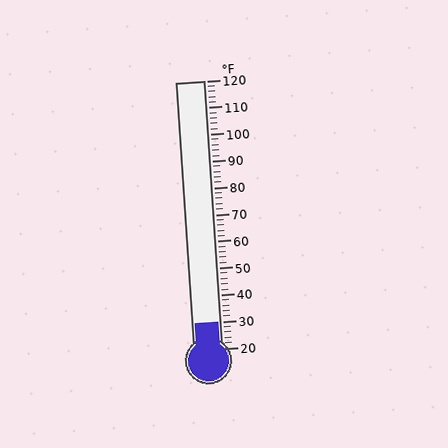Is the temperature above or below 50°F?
The temperature is below 50°F.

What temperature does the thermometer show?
The thermometer shows approximately 30°F.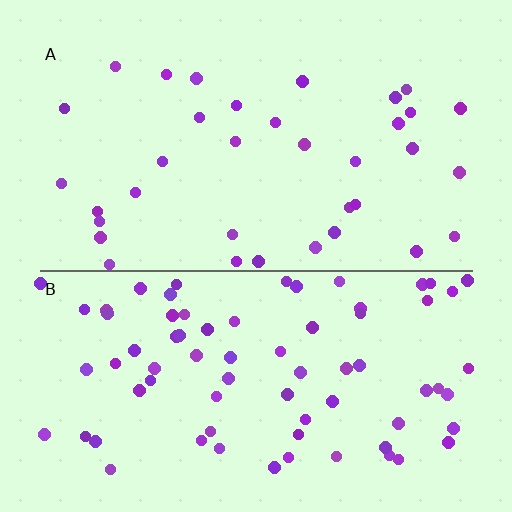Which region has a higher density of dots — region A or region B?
B (the bottom).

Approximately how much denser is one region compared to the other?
Approximately 2.1× — region B over region A.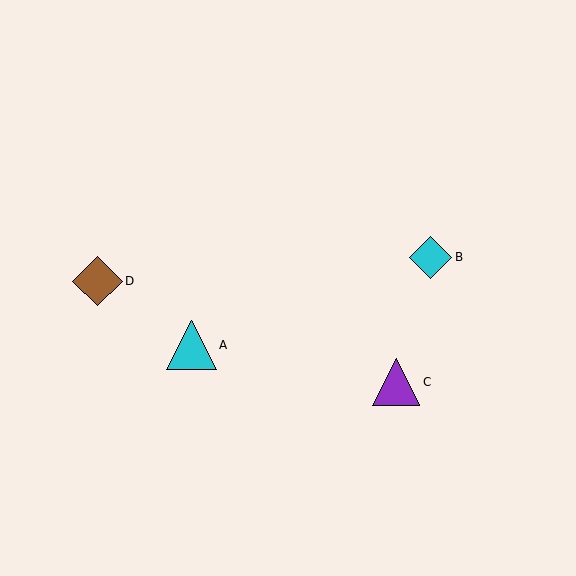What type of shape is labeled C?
Shape C is a purple triangle.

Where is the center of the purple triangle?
The center of the purple triangle is at (396, 382).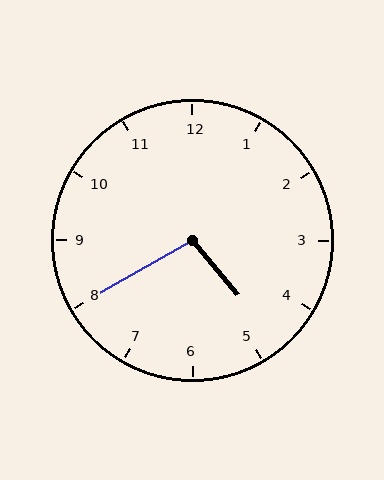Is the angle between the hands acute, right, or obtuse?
It is obtuse.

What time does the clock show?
4:40.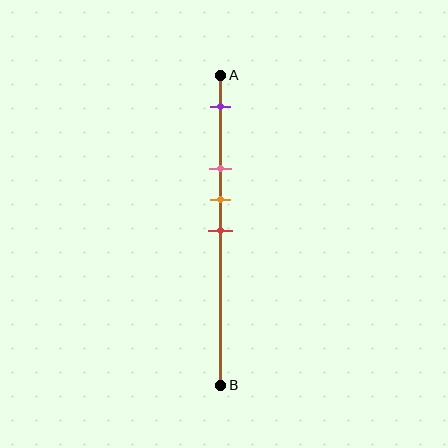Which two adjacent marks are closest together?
The orange and red marks are the closest adjacent pair.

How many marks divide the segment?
There are 4 marks dividing the segment.